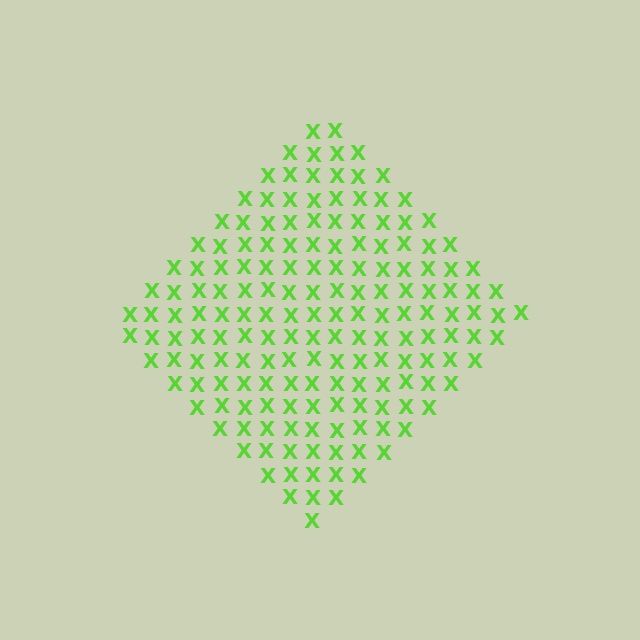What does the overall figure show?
The overall figure shows a diamond.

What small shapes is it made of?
It is made of small letter X's.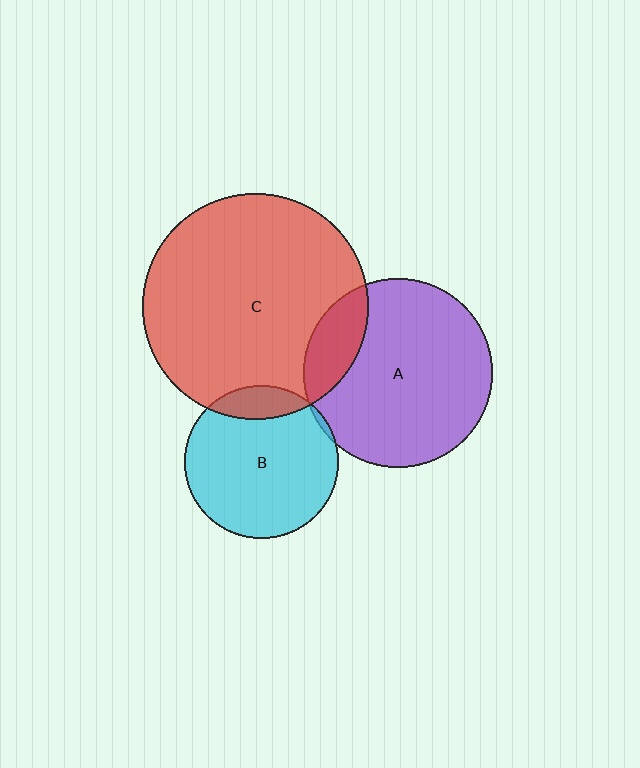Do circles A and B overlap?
Yes.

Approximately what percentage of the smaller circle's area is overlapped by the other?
Approximately 5%.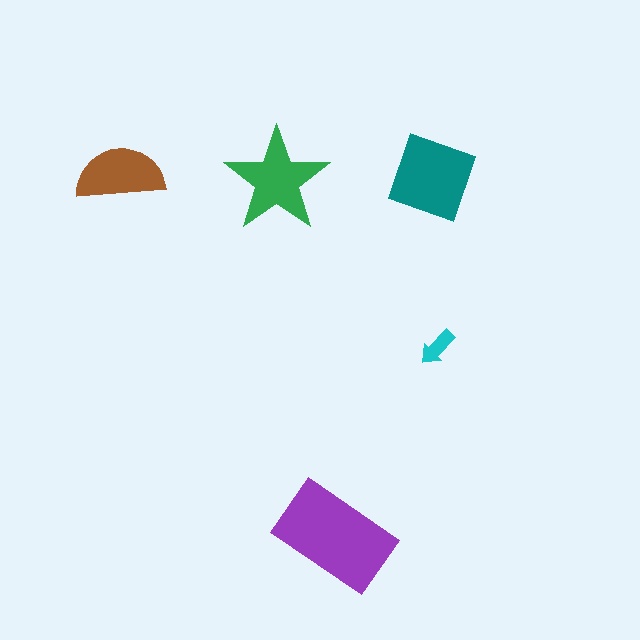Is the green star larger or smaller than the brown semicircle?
Larger.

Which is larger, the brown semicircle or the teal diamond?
The teal diamond.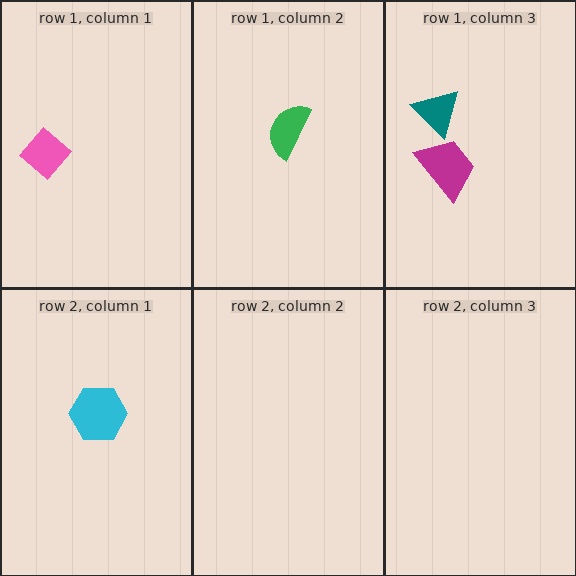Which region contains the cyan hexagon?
The row 2, column 1 region.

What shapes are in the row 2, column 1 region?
The cyan hexagon.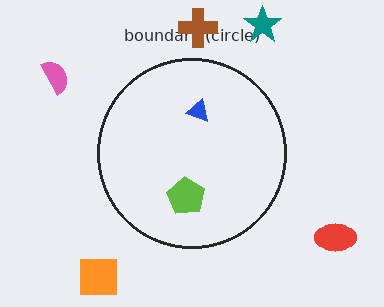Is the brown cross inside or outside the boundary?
Outside.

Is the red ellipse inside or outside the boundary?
Outside.